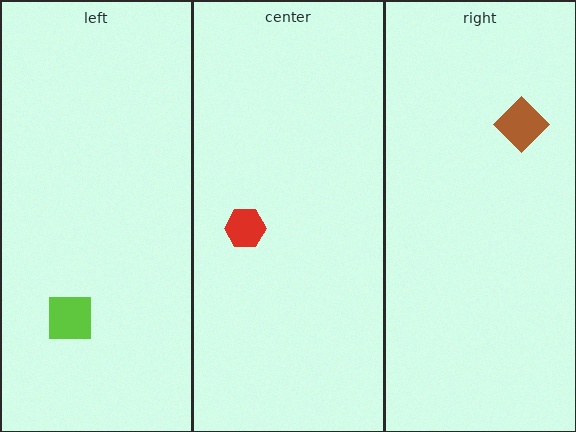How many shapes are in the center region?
1.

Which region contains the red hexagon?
The center region.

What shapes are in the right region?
The brown diamond.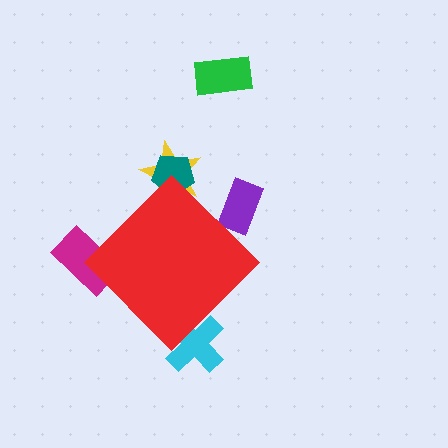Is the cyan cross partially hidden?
Yes, the cyan cross is partially hidden behind the red diamond.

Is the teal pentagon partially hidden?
Yes, the teal pentagon is partially hidden behind the red diamond.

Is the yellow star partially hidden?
Yes, the yellow star is partially hidden behind the red diamond.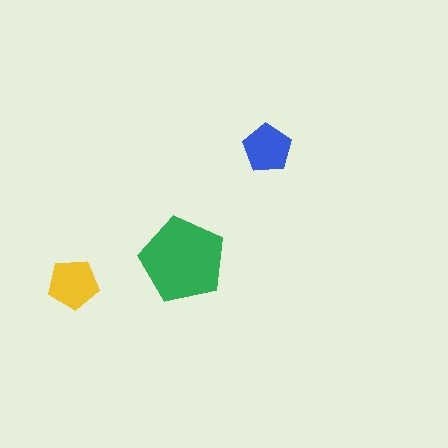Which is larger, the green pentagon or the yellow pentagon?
The green one.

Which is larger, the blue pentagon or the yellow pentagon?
The yellow one.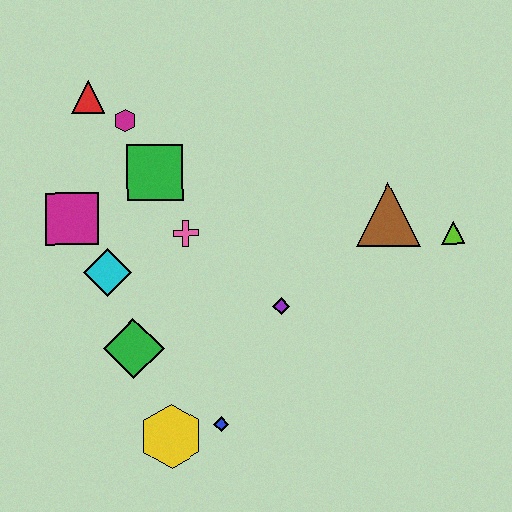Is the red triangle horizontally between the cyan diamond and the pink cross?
No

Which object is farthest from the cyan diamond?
The lime triangle is farthest from the cyan diamond.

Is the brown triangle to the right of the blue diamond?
Yes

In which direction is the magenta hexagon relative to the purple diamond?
The magenta hexagon is above the purple diamond.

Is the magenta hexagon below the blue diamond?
No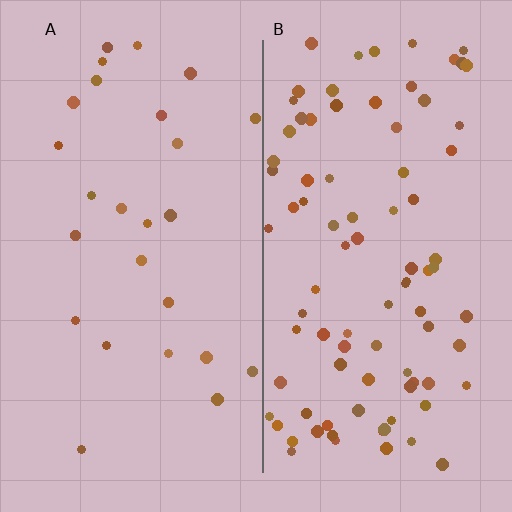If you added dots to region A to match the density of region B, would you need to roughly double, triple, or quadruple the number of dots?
Approximately triple.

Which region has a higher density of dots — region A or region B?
B (the right).